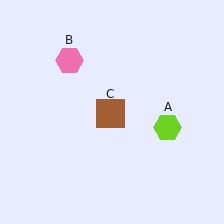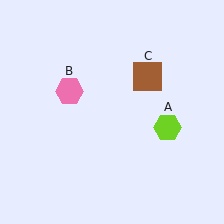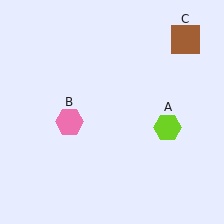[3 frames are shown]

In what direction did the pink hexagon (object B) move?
The pink hexagon (object B) moved down.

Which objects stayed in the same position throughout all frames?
Lime hexagon (object A) remained stationary.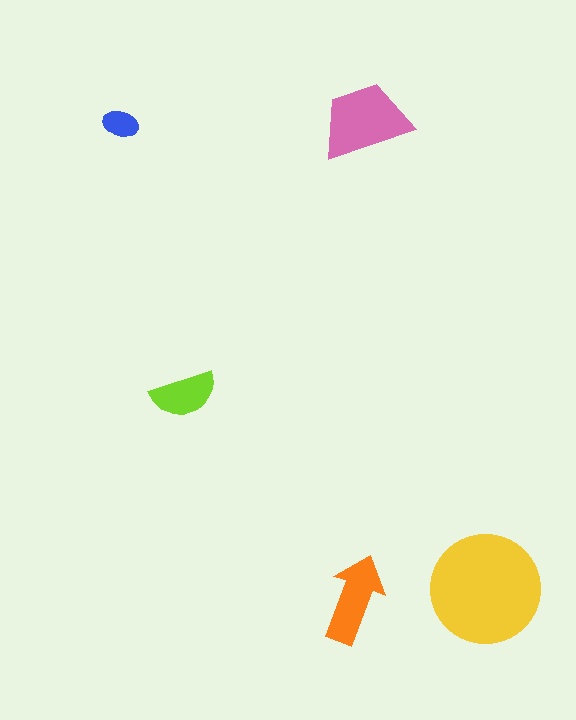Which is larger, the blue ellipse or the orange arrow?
The orange arrow.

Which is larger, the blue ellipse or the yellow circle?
The yellow circle.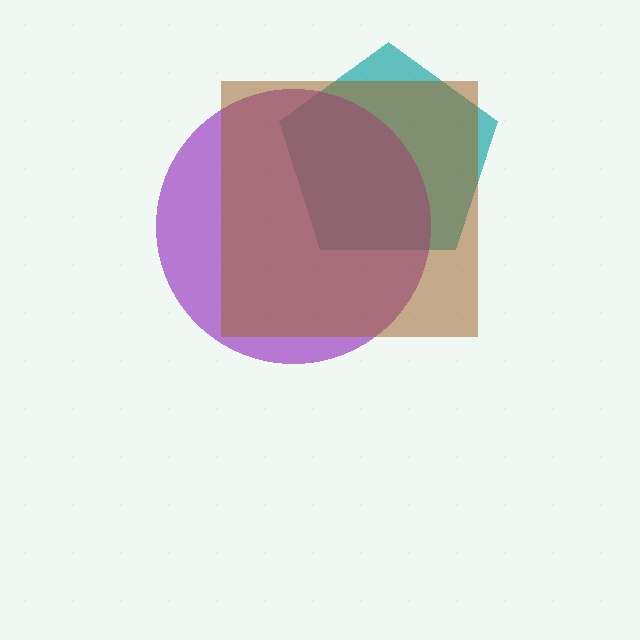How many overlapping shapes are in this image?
There are 3 overlapping shapes in the image.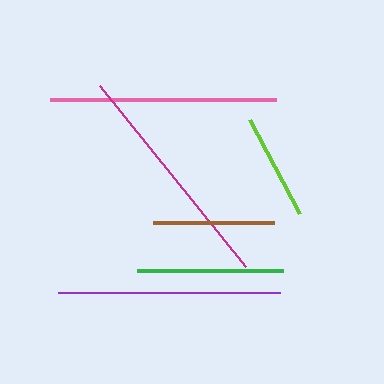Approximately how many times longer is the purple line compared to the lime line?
The purple line is approximately 2.1 times the length of the lime line.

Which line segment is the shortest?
The lime line is the shortest at approximately 106 pixels.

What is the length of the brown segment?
The brown segment is approximately 121 pixels long.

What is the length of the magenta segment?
The magenta segment is approximately 232 pixels long.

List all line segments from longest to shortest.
From longest to shortest: magenta, pink, purple, green, brown, lime.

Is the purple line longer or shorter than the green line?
The purple line is longer than the green line.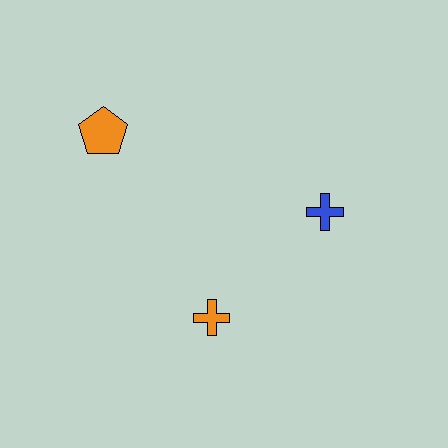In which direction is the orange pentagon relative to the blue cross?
The orange pentagon is to the left of the blue cross.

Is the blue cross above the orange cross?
Yes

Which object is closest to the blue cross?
The orange cross is closest to the blue cross.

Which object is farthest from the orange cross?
The orange pentagon is farthest from the orange cross.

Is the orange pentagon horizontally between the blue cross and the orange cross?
No